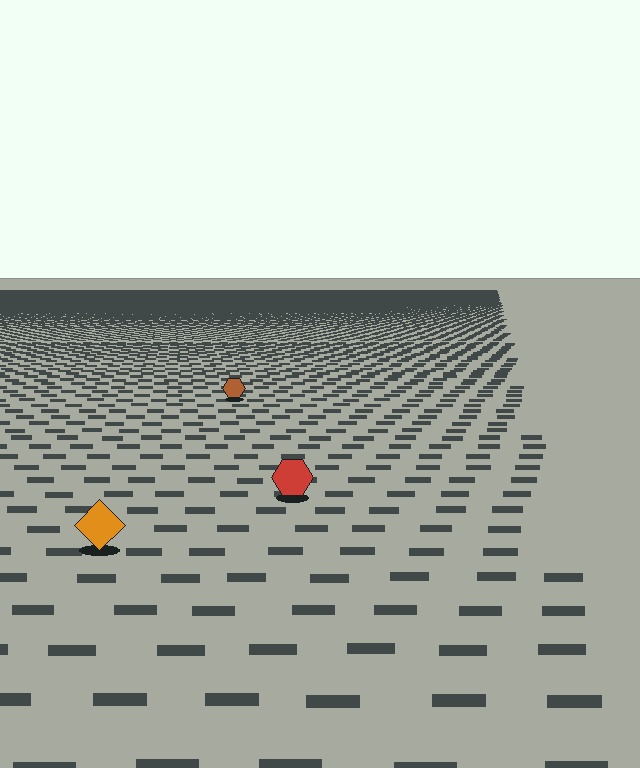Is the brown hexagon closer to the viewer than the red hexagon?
No. The red hexagon is closer — you can tell from the texture gradient: the ground texture is coarser near it.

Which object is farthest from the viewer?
The brown hexagon is farthest from the viewer. It appears smaller and the ground texture around it is denser.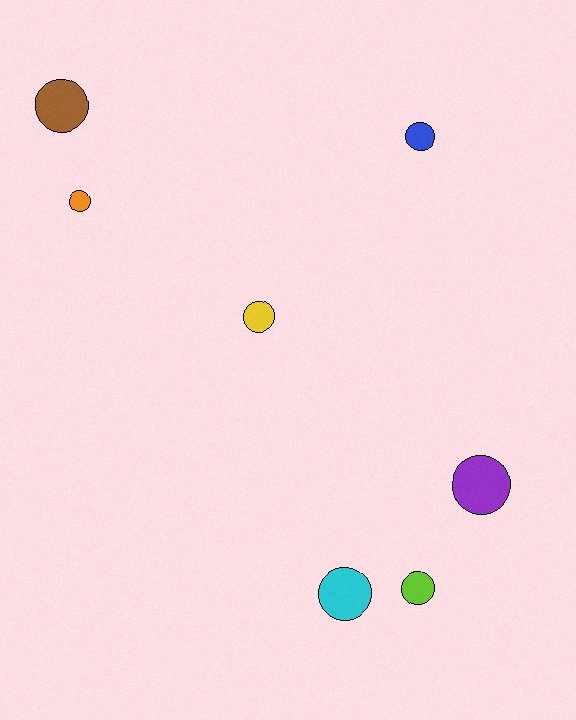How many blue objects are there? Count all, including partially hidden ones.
There is 1 blue object.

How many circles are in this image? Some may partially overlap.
There are 7 circles.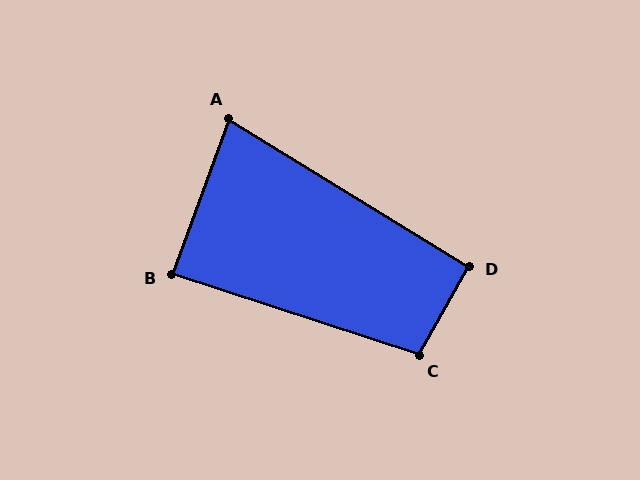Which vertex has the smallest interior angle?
A, at approximately 78 degrees.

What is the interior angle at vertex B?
Approximately 88 degrees (approximately right).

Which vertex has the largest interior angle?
C, at approximately 102 degrees.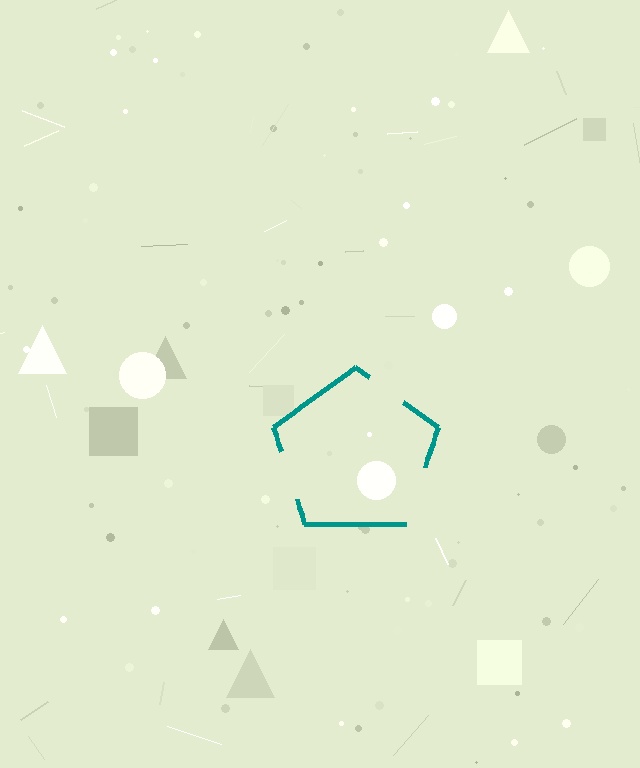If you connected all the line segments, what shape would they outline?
They would outline a pentagon.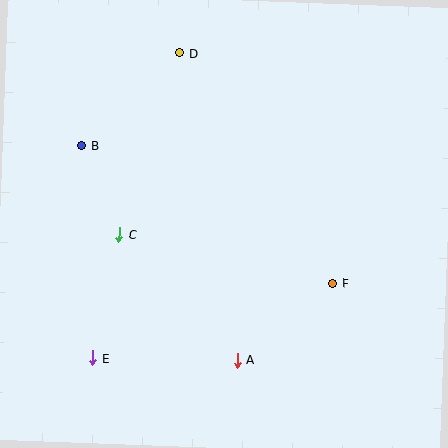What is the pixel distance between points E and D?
The distance between E and D is 317 pixels.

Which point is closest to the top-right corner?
Point D is closest to the top-right corner.